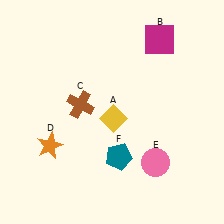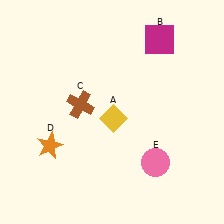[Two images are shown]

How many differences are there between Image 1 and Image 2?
There is 1 difference between the two images.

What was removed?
The teal pentagon (F) was removed in Image 2.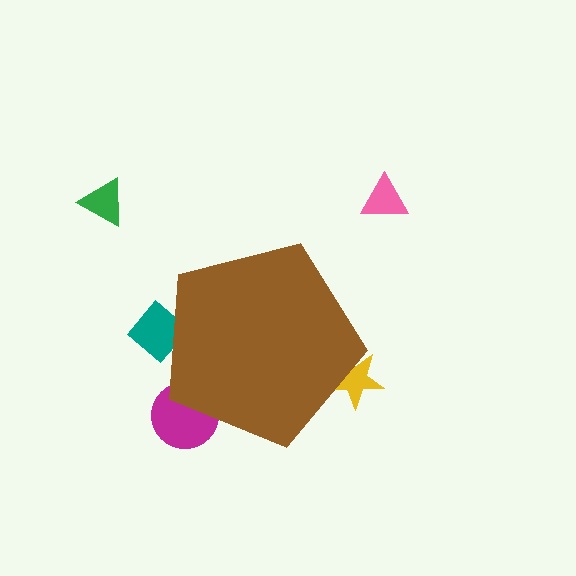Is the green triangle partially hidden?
No, the green triangle is fully visible.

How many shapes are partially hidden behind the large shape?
3 shapes are partially hidden.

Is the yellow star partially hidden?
Yes, the yellow star is partially hidden behind the brown pentagon.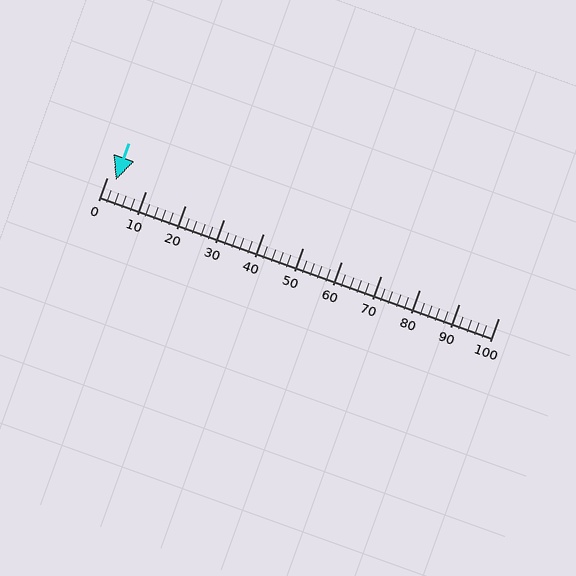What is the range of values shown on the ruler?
The ruler shows values from 0 to 100.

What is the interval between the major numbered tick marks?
The major tick marks are spaced 10 units apart.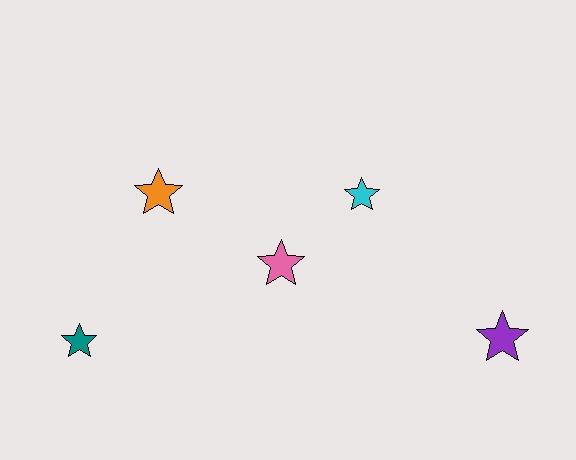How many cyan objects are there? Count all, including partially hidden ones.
There is 1 cyan object.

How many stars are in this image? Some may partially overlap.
There are 5 stars.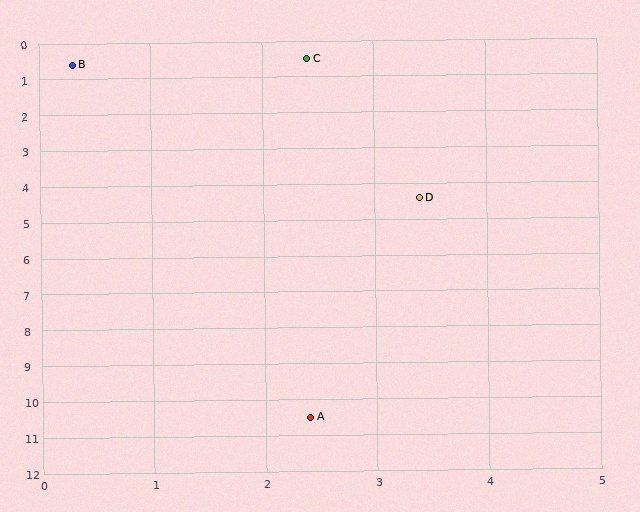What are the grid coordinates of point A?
Point A is at approximately (2.4, 10.5).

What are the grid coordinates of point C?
Point C is at approximately (2.4, 0.5).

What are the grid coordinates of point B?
Point B is at approximately (0.3, 0.6).